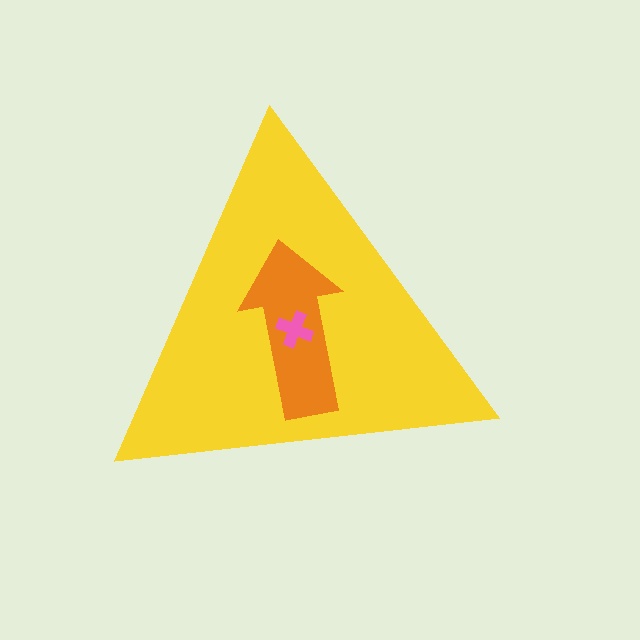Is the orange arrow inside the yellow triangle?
Yes.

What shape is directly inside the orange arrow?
The pink cross.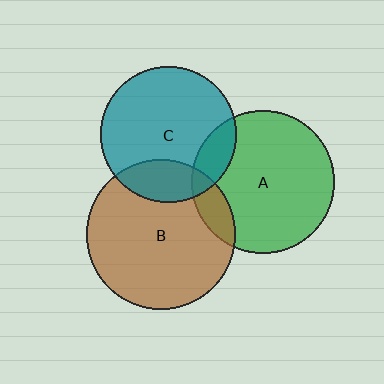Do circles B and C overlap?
Yes.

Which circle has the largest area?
Circle B (brown).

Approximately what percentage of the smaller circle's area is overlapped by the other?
Approximately 20%.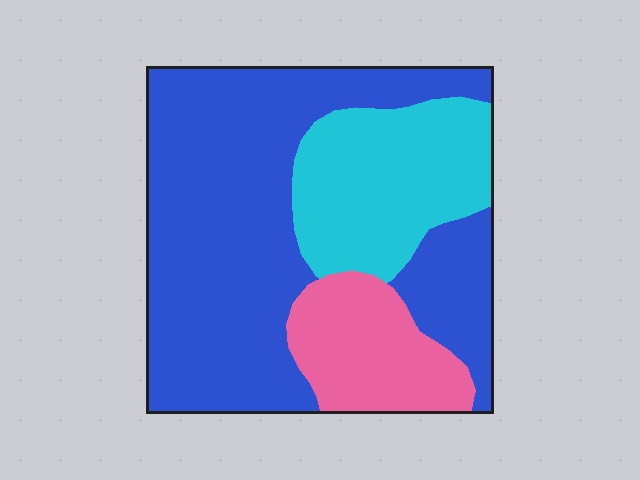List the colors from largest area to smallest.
From largest to smallest: blue, cyan, pink.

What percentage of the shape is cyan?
Cyan covers roughly 25% of the shape.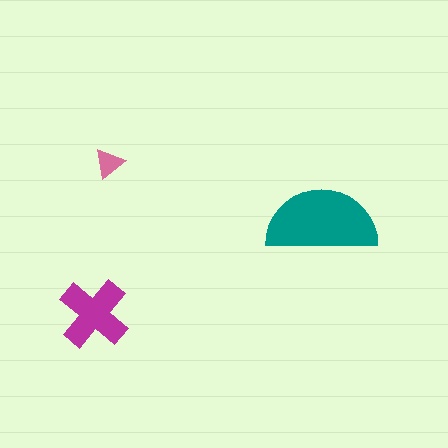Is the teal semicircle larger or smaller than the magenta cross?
Larger.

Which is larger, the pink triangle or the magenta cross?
The magenta cross.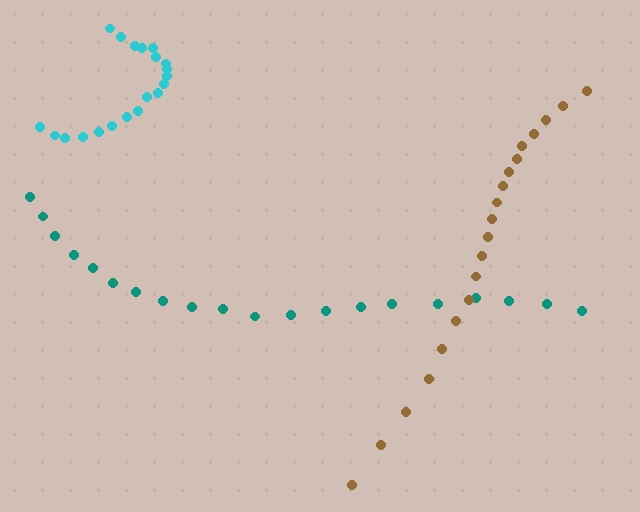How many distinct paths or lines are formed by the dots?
There are 3 distinct paths.